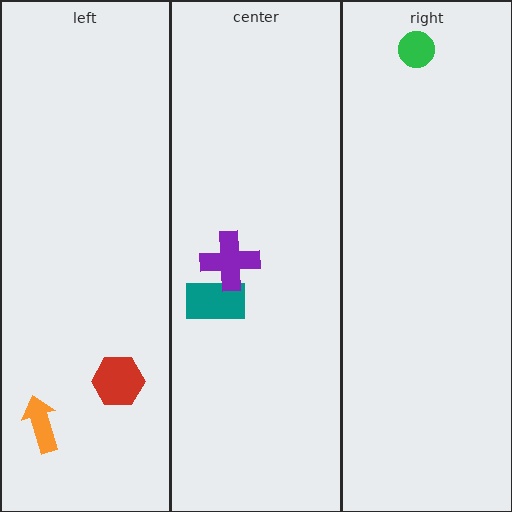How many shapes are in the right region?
1.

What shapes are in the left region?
The red hexagon, the orange arrow.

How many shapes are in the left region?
2.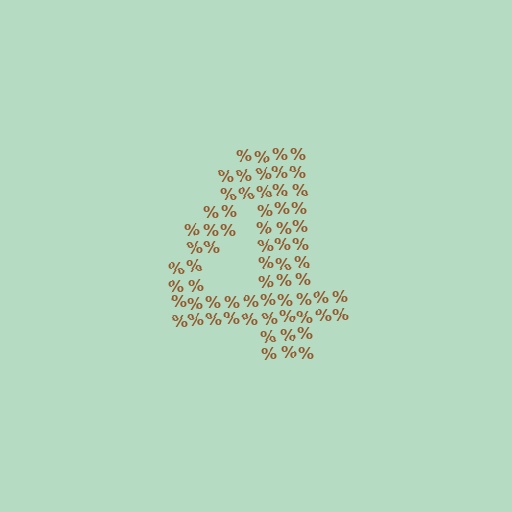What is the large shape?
The large shape is the digit 4.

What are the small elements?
The small elements are percent signs.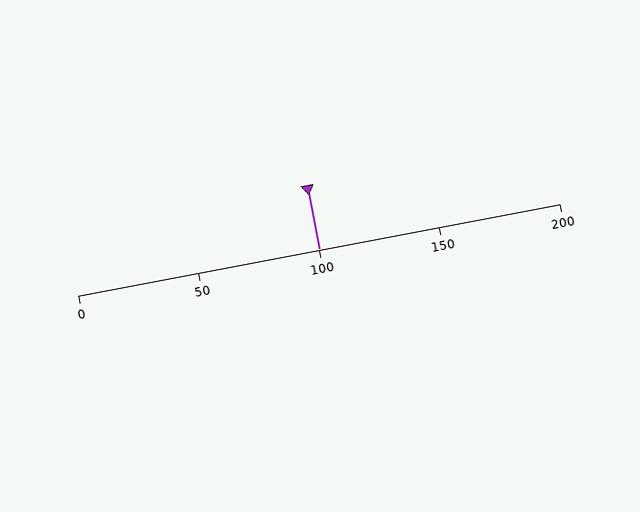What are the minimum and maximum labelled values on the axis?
The axis runs from 0 to 200.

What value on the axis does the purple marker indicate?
The marker indicates approximately 100.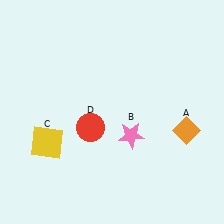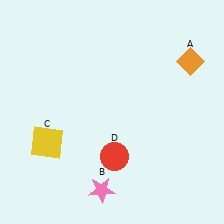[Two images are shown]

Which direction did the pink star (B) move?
The pink star (B) moved down.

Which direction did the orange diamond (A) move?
The orange diamond (A) moved up.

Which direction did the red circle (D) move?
The red circle (D) moved down.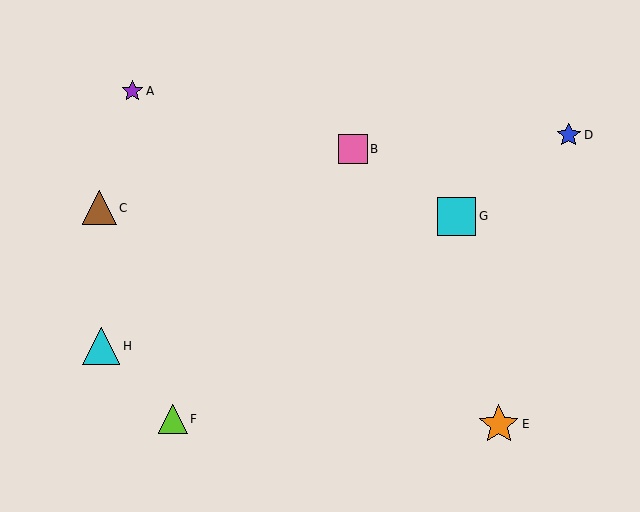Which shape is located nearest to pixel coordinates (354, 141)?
The pink square (labeled B) at (353, 149) is nearest to that location.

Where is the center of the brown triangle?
The center of the brown triangle is at (99, 208).